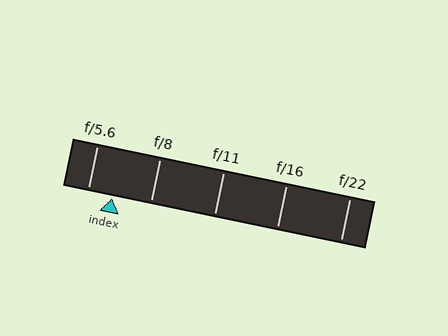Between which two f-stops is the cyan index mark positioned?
The index mark is between f/5.6 and f/8.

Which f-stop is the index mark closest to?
The index mark is closest to f/5.6.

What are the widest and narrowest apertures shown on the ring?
The widest aperture shown is f/5.6 and the narrowest is f/22.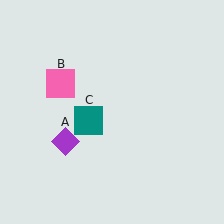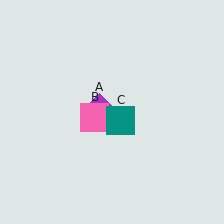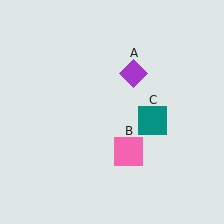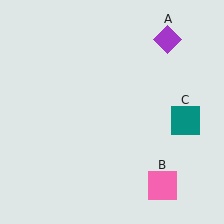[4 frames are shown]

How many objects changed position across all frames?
3 objects changed position: purple diamond (object A), pink square (object B), teal square (object C).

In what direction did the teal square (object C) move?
The teal square (object C) moved right.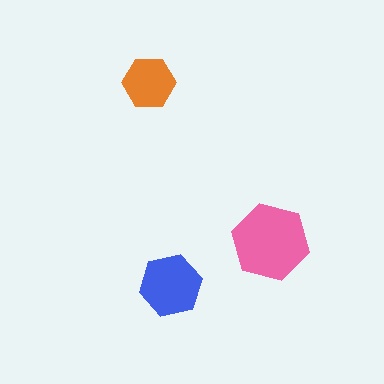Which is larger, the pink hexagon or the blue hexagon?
The pink one.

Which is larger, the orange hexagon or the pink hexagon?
The pink one.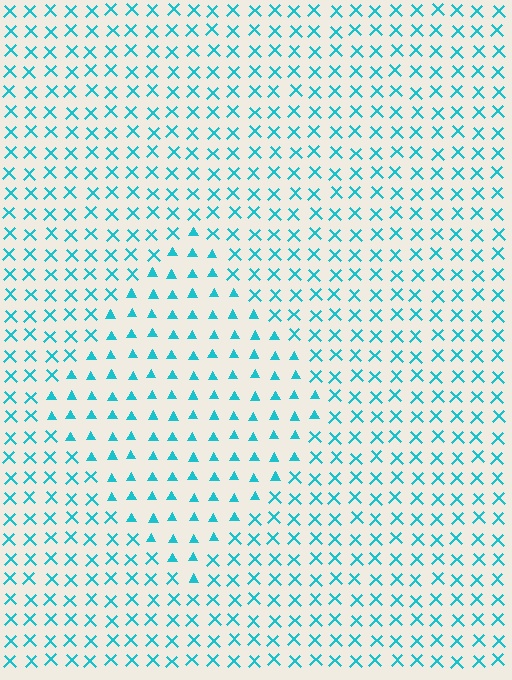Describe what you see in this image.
The image is filled with small cyan elements arranged in a uniform grid. A diamond-shaped region contains triangles, while the surrounding area contains X marks. The boundary is defined purely by the change in element shape.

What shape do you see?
I see a diamond.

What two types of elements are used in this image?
The image uses triangles inside the diamond region and X marks outside it.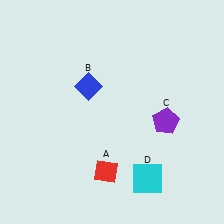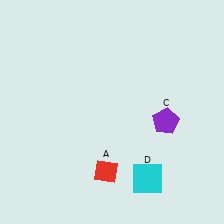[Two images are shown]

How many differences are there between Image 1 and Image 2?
There is 1 difference between the two images.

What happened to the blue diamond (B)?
The blue diamond (B) was removed in Image 2. It was in the top-left area of Image 1.